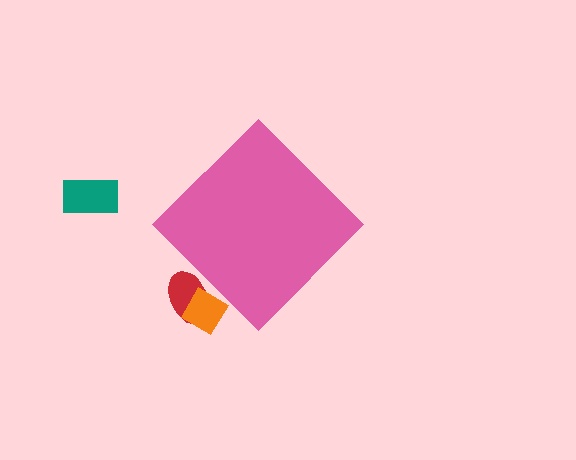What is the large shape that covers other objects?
A pink diamond.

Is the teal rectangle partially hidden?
No, the teal rectangle is fully visible.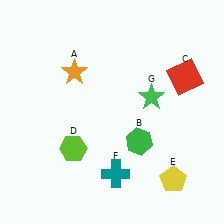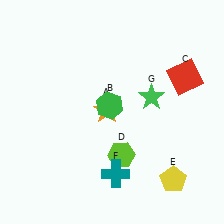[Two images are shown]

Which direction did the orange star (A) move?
The orange star (A) moved down.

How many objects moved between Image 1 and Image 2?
3 objects moved between the two images.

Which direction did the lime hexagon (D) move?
The lime hexagon (D) moved right.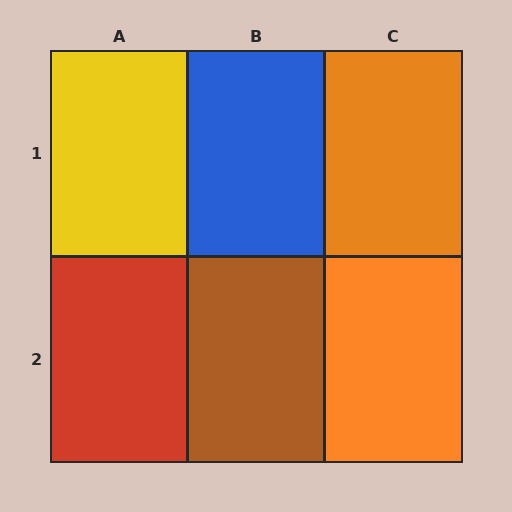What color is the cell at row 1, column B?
Blue.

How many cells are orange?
2 cells are orange.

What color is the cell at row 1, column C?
Orange.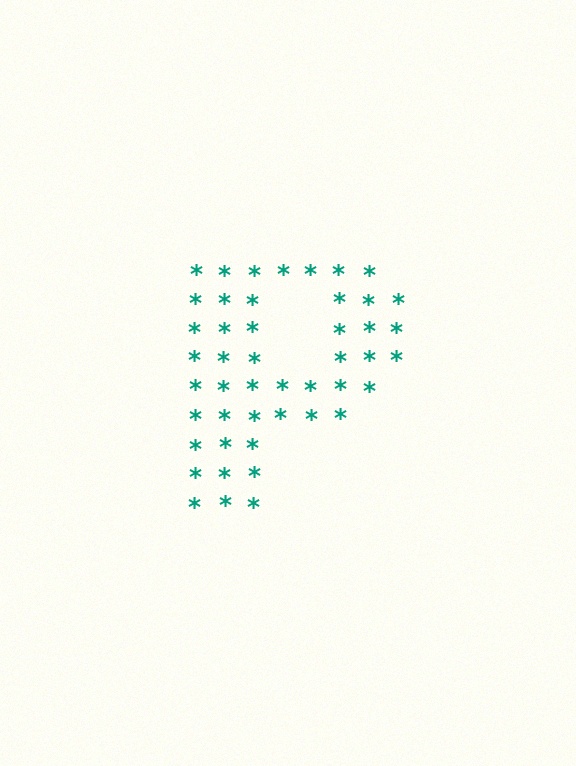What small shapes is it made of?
It is made of small asterisks.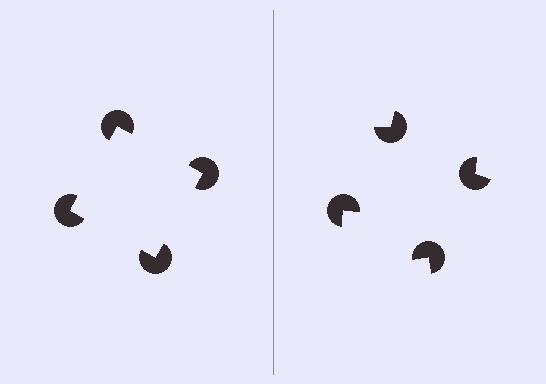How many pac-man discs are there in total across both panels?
8 — 4 on each side.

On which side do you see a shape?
An illusory square appears on the left side. On the right side the wedge cuts are rotated, so no coherent shape forms.